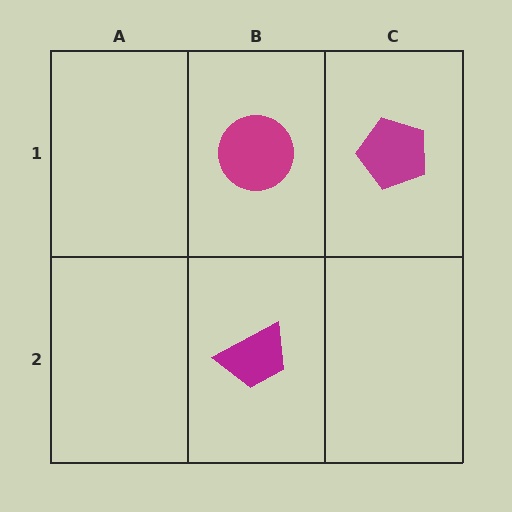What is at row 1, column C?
A magenta pentagon.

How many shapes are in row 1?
2 shapes.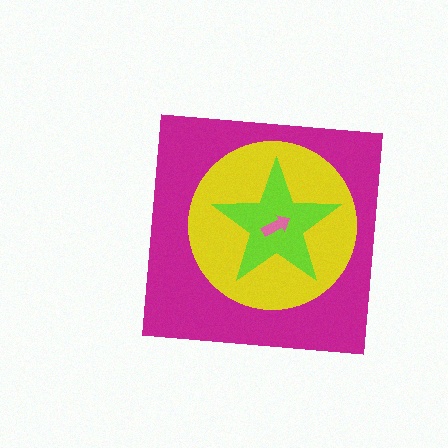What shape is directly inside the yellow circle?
The lime star.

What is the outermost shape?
The magenta square.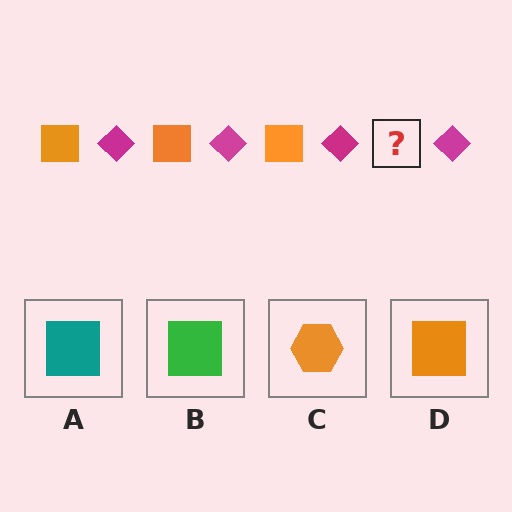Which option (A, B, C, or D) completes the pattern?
D.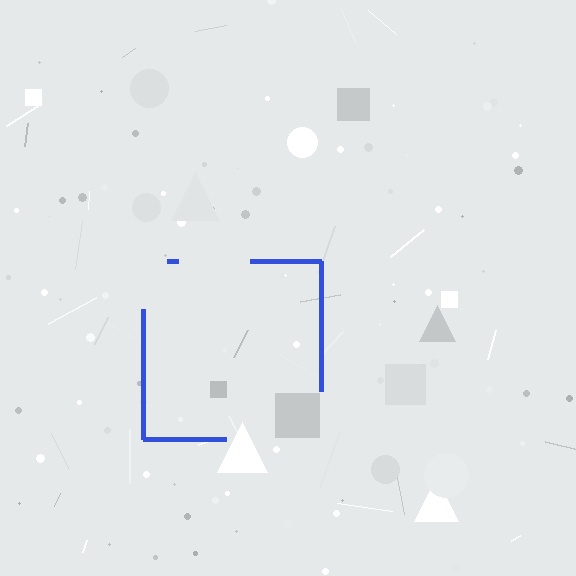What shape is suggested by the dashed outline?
The dashed outline suggests a square.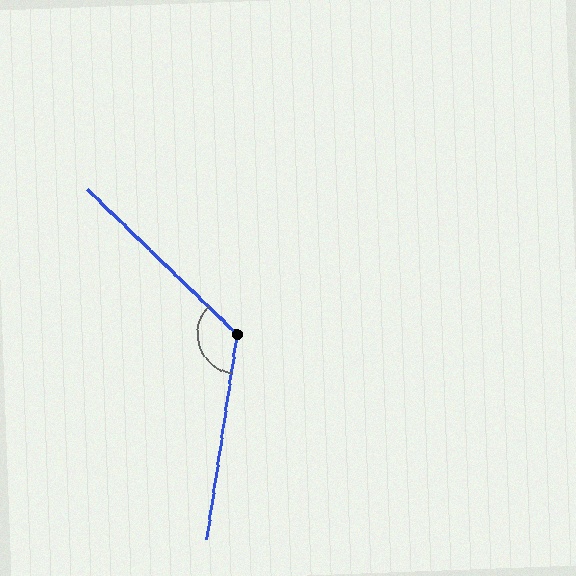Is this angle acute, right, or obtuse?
It is obtuse.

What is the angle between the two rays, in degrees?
Approximately 126 degrees.